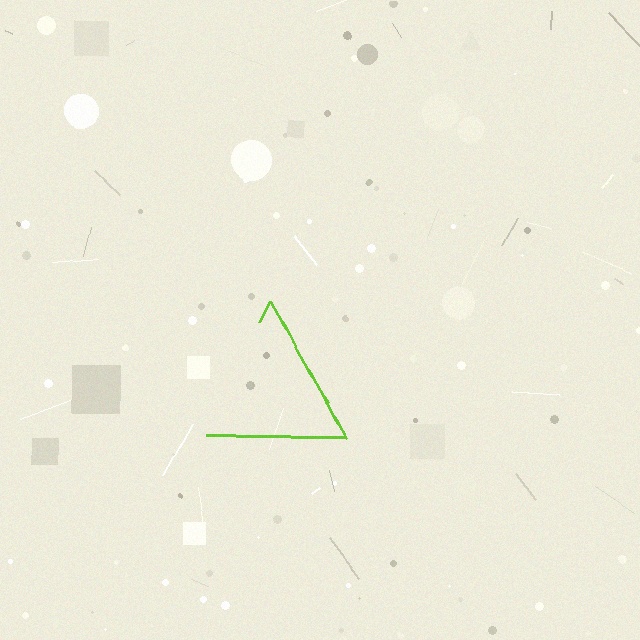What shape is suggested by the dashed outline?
The dashed outline suggests a triangle.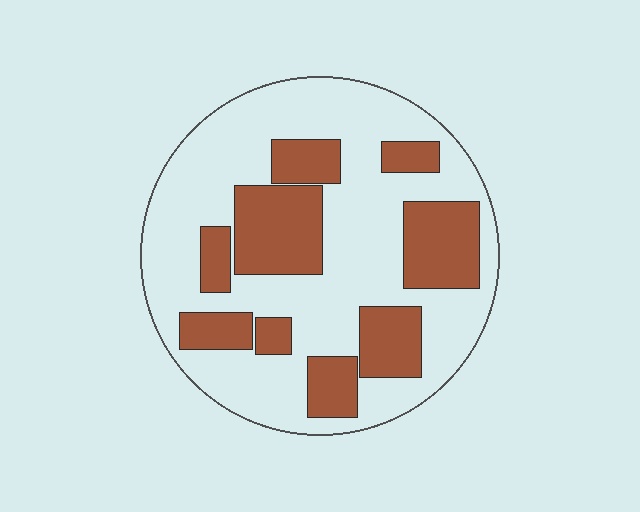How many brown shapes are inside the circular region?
9.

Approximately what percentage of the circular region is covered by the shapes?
Approximately 35%.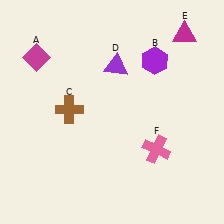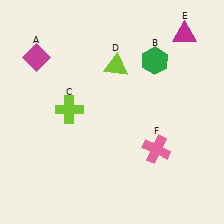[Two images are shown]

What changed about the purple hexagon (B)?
In Image 1, B is purple. In Image 2, it changed to green.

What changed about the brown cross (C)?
In Image 1, C is brown. In Image 2, it changed to lime.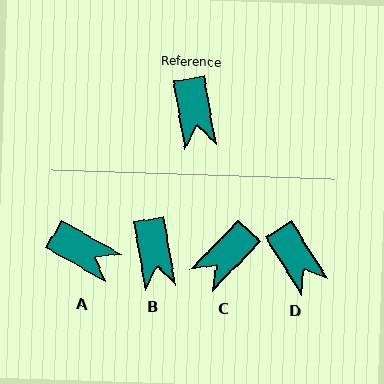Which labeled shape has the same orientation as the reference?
B.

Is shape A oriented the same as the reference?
No, it is off by about 50 degrees.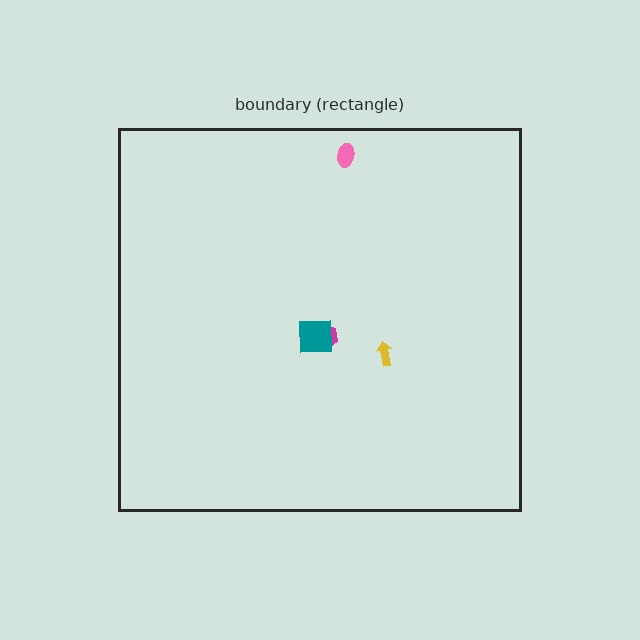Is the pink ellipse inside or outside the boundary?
Inside.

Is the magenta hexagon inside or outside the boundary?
Inside.